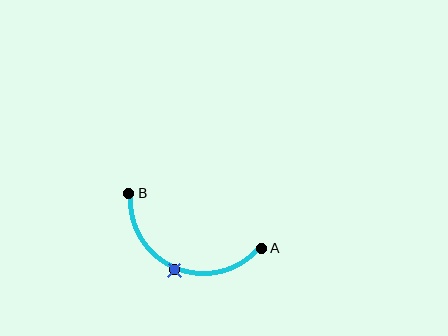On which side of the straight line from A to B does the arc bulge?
The arc bulges below the straight line connecting A and B.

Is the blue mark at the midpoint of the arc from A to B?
Yes. The blue mark lies on the arc at equal arc-length from both A and B — it is the arc midpoint.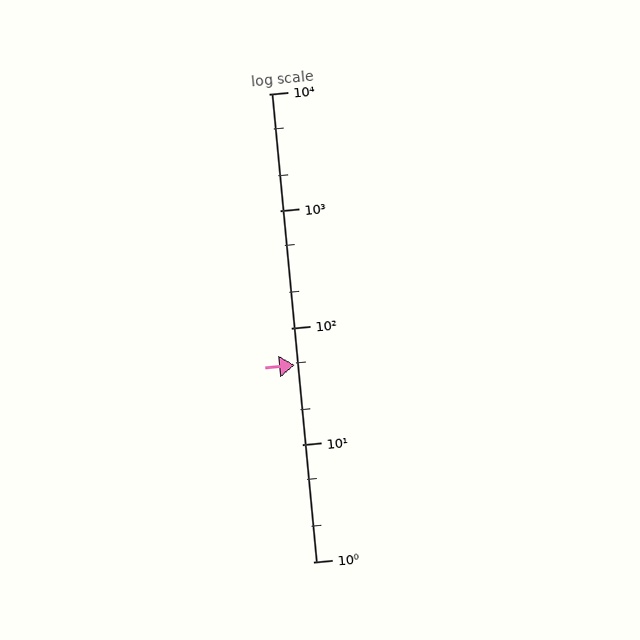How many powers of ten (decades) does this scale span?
The scale spans 4 decades, from 1 to 10000.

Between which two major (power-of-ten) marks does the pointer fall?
The pointer is between 10 and 100.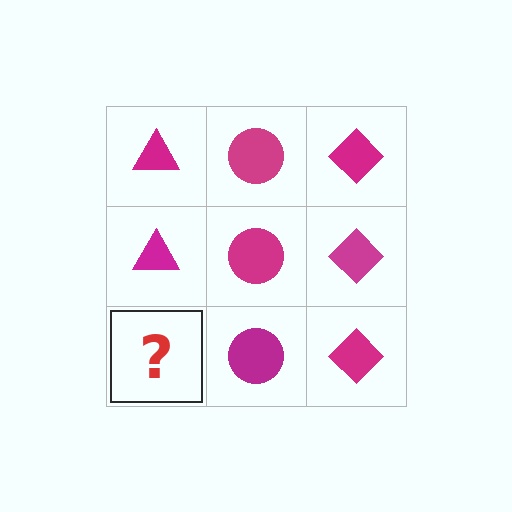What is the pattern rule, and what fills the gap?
The rule is that each column has a consistent shape. The gap should be filled with a magenta triangle.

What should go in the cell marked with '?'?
The missing cell should contain a magenta triangle.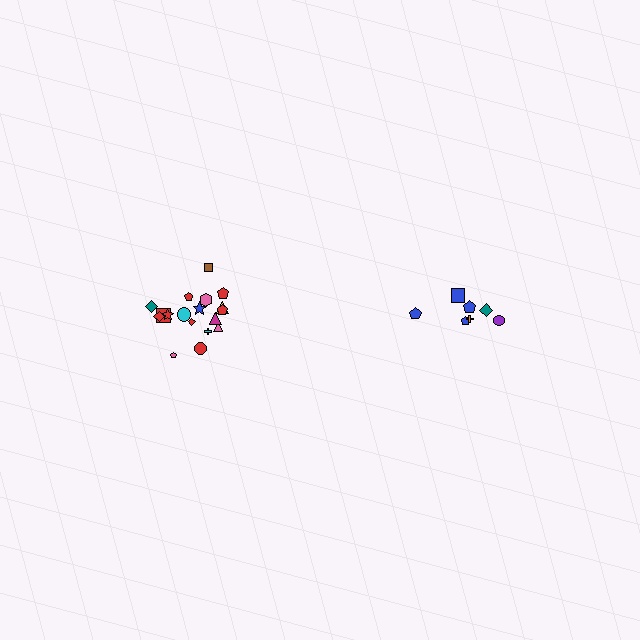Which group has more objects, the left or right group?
The left group.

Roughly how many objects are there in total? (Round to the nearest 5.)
Roughly 25 objects in total.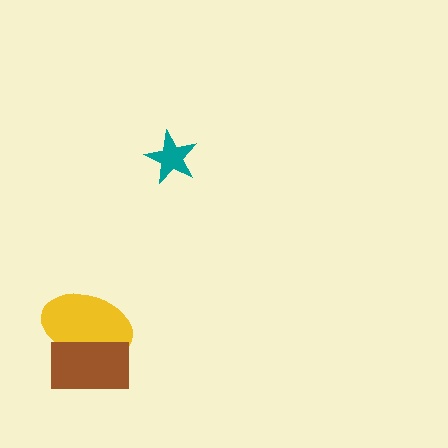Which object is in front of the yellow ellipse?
The brown rectangle is in front of the yellow ellipse.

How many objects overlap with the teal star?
0 objects overlap with the teal star.